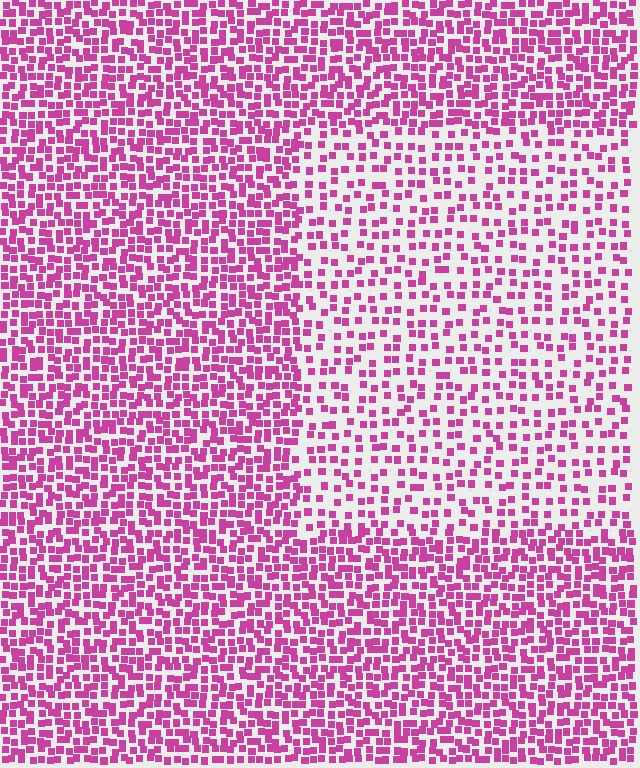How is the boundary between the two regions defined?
The boundary is defined by a change in element density (approximately 1.9x ratio). All elements are the same color, size, and shape.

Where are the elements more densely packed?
The elements are more densely packed outside the rectangle boundary.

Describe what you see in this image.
The image contains small magenta elements arranged at two different densities. A rectangle-shaped region is visible where the elements are less densely packed than the surrounding area.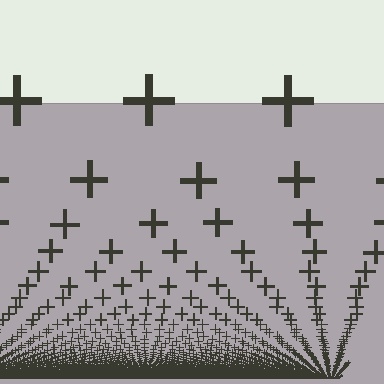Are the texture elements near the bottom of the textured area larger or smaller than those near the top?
Smaller. The gradient is inverted — elements near the bottom are smaller and denser.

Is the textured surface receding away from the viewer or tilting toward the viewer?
The surface appears to tilt toward the viewer. Texture elements get larger and sparser toward the top.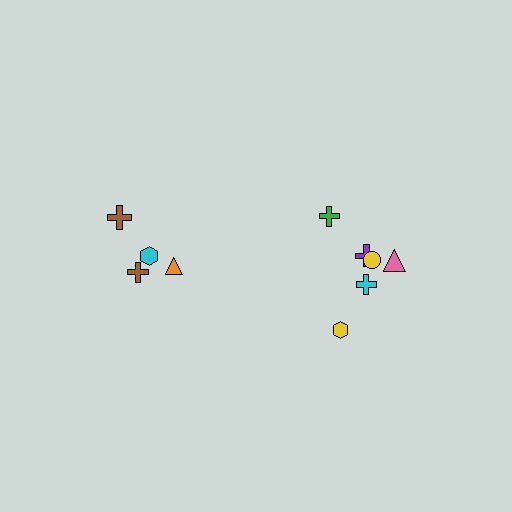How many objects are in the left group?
There are 4 objects.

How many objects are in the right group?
There are 6 objects.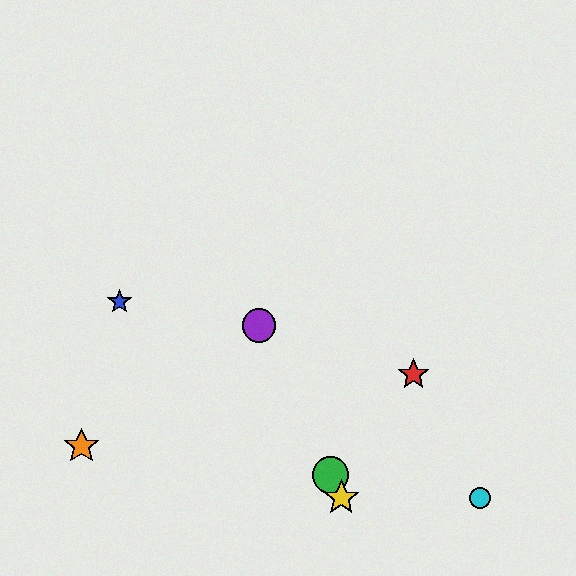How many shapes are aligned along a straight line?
3 shapes (the green circle, the yellow star, the purple circle) are aligned along a straight line.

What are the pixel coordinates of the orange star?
The orange star is at (82, 446).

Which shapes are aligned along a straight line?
The green circle, the yellow star, the purple circle are aligned along a straight line.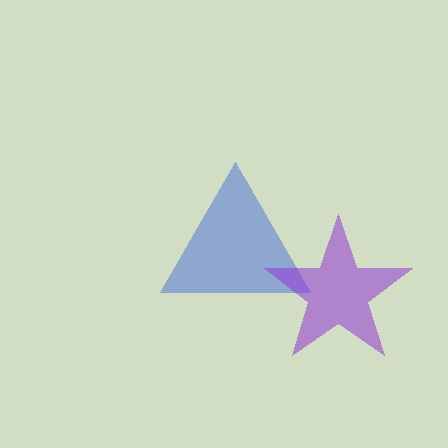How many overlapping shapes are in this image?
There are 2 overlapping shapes in the image.